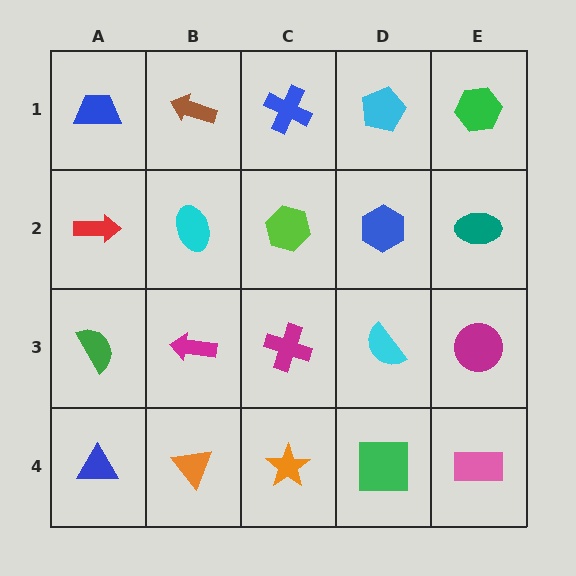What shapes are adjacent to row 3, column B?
A cyan ellipse (row 2, column B), an orange triangle (row 4, column B), a green semicircle (row 3, column A), a magenta cross (row 3, column C).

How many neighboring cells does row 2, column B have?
4.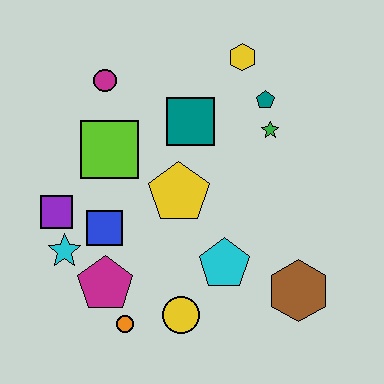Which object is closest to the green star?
The teal pentagon is closest to the green star.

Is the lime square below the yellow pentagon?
No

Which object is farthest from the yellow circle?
The yellow hexagon is farthest from the yellow circle.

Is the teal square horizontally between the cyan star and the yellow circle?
No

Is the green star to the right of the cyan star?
Yes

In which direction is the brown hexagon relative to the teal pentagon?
The brown hexagon is below the teal pentagon.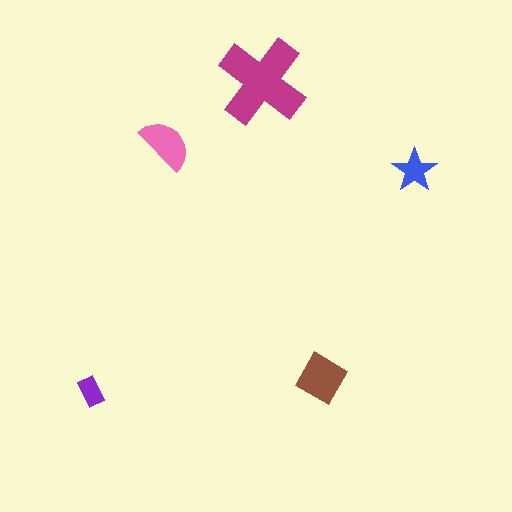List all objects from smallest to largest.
The purple rectangle, the blue star, the pink semicircle, the brown diamond, the magenta cross.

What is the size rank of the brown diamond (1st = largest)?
2nd.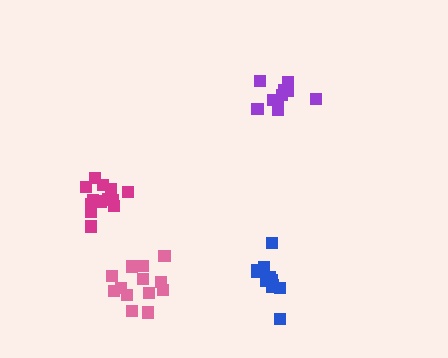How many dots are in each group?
Group 1: 13 dots, Group 2: 11 dots, Group 3: 10 dots, Group 4: 15 dots (49 total).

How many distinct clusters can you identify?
There are 4 distinct clusters.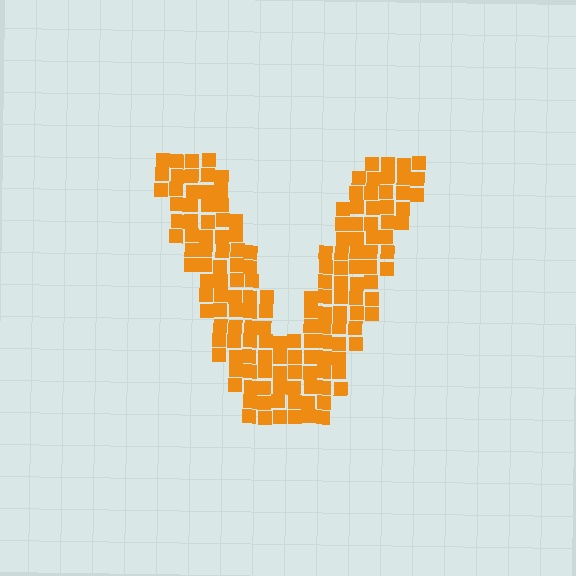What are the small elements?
The small elements are squares.